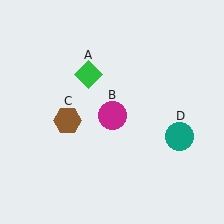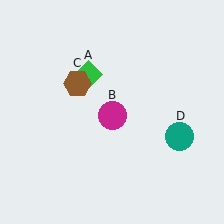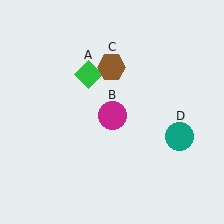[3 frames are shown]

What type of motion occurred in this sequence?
The brown hexagon (object C) rotated clockwise around the center of the scene.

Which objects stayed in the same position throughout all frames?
Green diamond (object A) and magenta circle (object B) and teal circle (object D) remained stationary.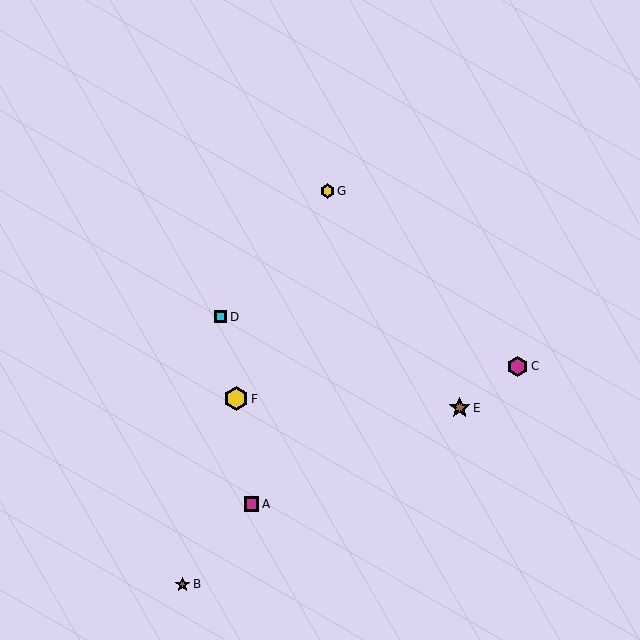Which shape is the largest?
The yellow hexagon (labeled F) is the largest.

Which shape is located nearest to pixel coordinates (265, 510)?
The magenta square (labeled A) at (252, 504) is nearest to that location.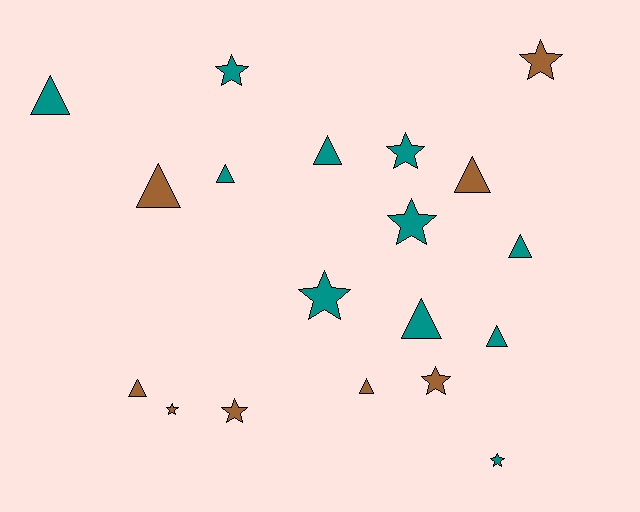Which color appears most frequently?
Teal, with 11 objects.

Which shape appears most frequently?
Triangle, with 10 objects.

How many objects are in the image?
There are 19 objects.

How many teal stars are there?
There are 5 teal stars.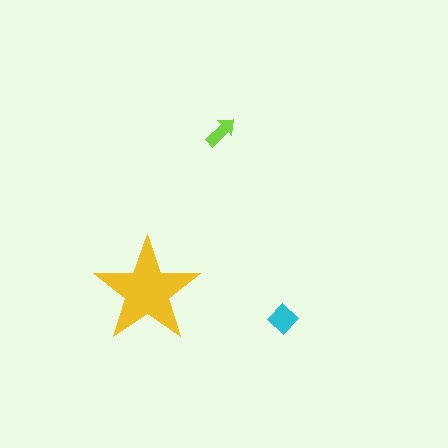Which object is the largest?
The yellow star.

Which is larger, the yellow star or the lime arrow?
The yellow star.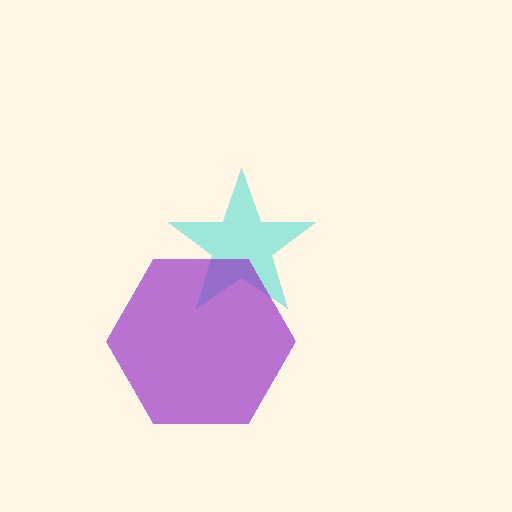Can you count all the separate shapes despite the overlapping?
Yes, there are 2 separate shapes.